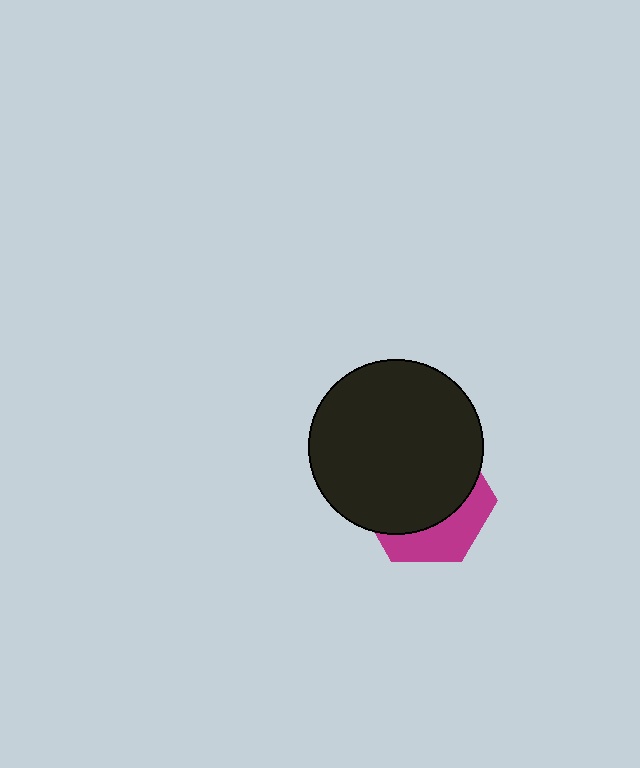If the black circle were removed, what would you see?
You would see the complete magenta hexagon.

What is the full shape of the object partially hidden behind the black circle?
The partially hidden object is a magenta hexagon.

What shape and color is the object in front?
The object in front is a black circle.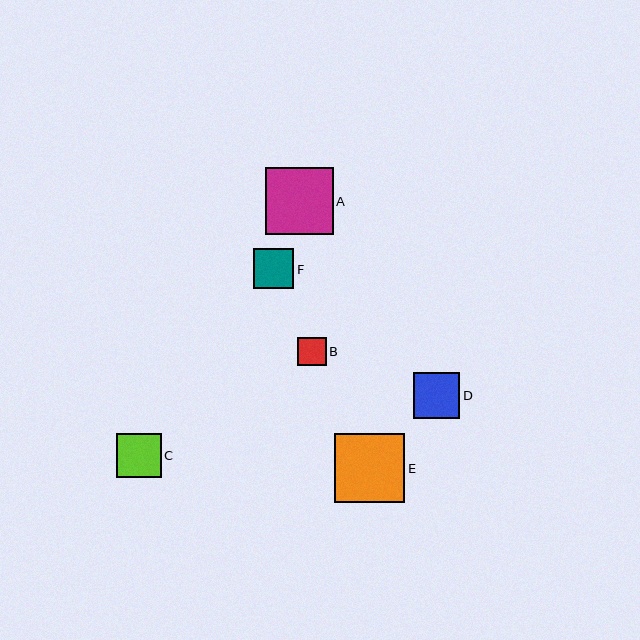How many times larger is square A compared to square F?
Square A is approximately 1.7 times the size of square F.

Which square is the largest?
Square E is the largest with a size of approximately 70 pixels.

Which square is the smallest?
Square B is the smallest with a size of approximately 28 pixels.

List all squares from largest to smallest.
From largest to smallest: E, A, D, C, F, B.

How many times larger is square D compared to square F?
Square D is approximately 1.1 times the size of square F.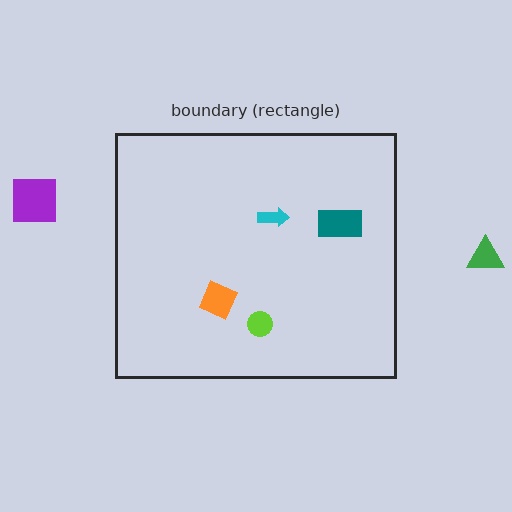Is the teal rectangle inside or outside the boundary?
Inside.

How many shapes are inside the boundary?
4 inside, 2 outside.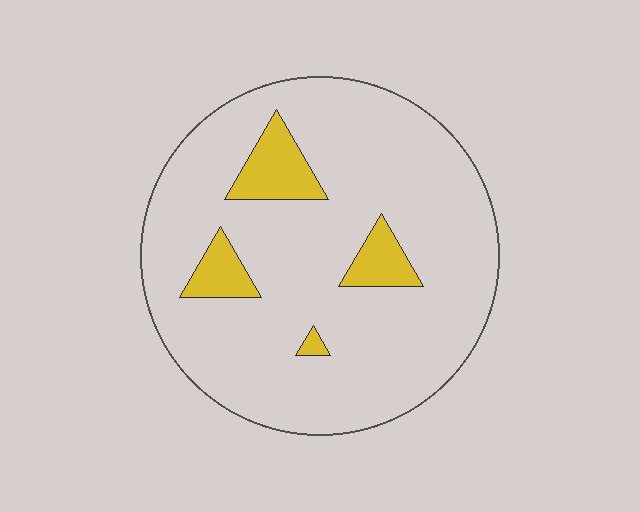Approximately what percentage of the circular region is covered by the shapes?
Approximately 10%.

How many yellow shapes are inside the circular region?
4.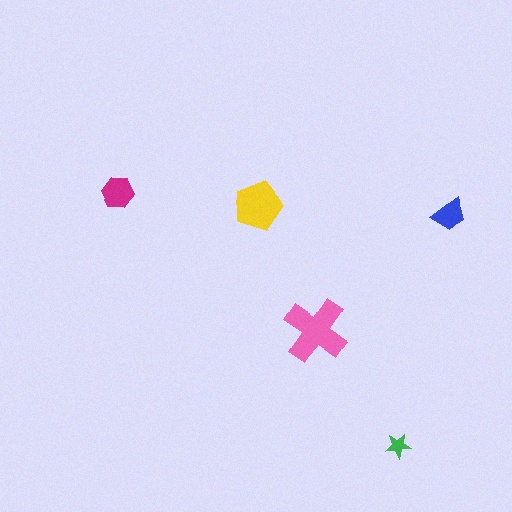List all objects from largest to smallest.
The pink cross, the yellow pentagon, the magenta hexagon, the blue trapezoid, the green star.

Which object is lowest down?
The green star is bottommost.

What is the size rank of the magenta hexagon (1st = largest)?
3rd.